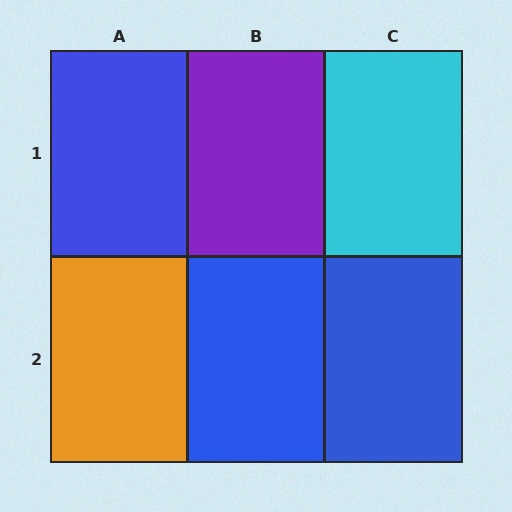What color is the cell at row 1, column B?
Purple.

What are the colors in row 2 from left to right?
Orange, blue, blue.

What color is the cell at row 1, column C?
Cyan.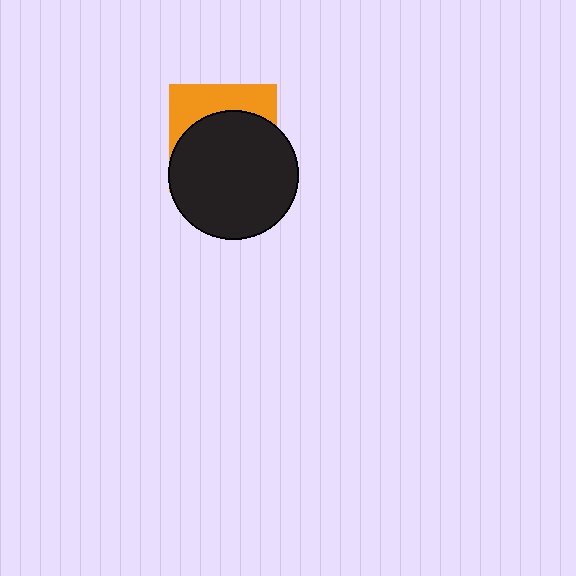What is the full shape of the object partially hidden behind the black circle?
The partially hidden object is an orange square.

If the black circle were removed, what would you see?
You would see the complete orange square.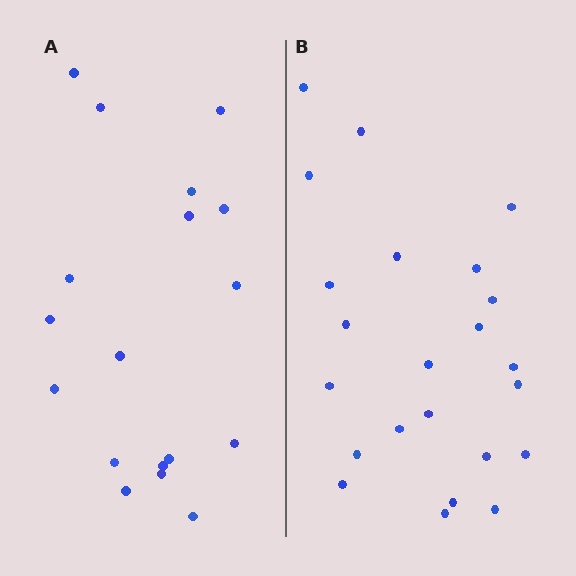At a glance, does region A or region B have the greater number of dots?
Region B (the right region) has more dots.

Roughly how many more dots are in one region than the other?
Region B has about 5 more dots than region A.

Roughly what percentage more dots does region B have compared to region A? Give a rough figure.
About 30% more.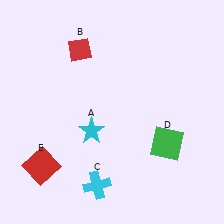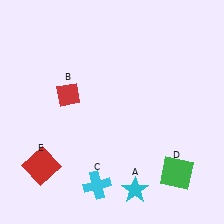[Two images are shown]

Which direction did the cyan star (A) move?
The cyan star (A) moved down.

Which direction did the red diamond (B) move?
The red diamond (B) moved down.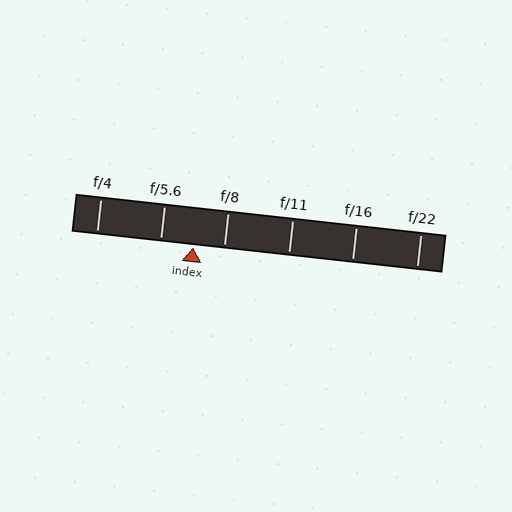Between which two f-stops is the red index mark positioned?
The index mark is between f/5.6 and f/8.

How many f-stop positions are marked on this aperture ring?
There are 6 f-stop positions marked.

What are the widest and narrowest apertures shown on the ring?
The widest aperture shown is f/4 and the narrowest is f/22.